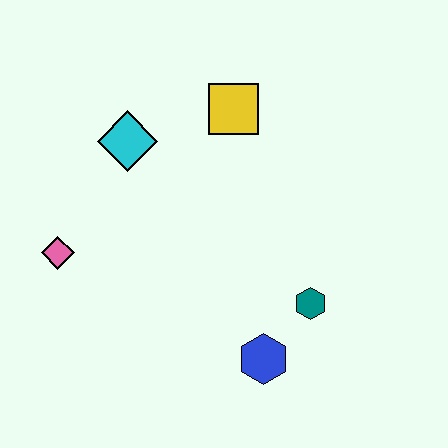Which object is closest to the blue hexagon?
The teal hexagon is closest to the blue hexagon.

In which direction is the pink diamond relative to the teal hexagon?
The pink diamond is to the left of the teal hexagon.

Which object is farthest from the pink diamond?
The teal hexagon is farthest from the pink diamond.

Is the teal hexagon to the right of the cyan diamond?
Yes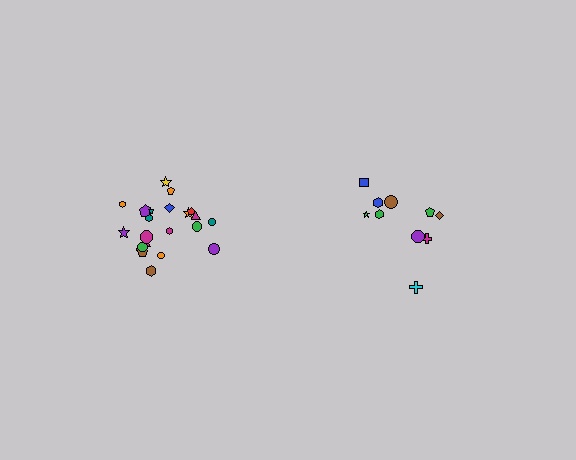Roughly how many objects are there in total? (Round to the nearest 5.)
Roughly 30 objects in total.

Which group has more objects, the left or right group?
The left group.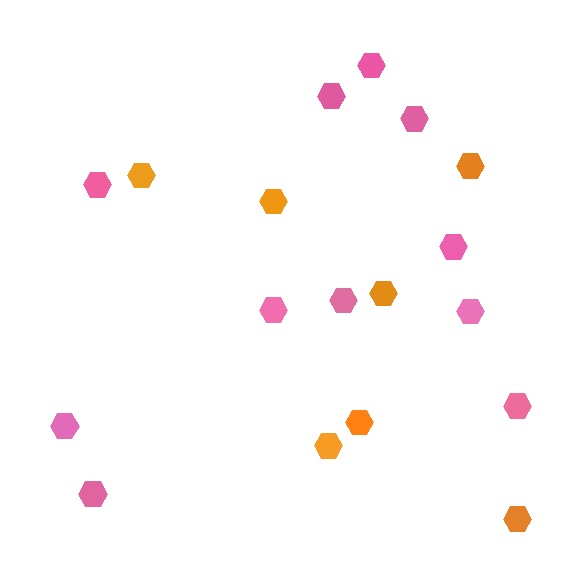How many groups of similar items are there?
There are 2 groups: one group of pink hexagons (11) and one group of orange hexagons (7).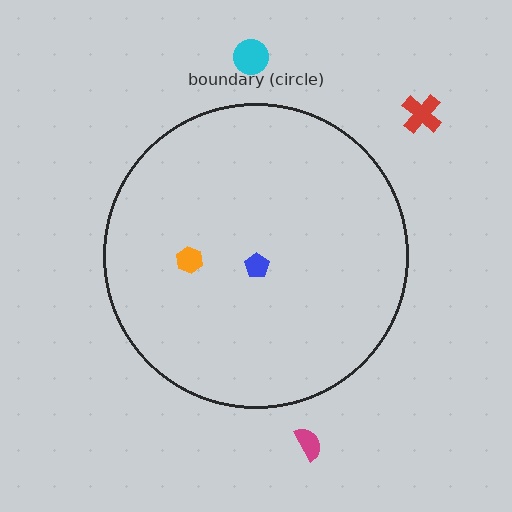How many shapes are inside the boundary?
2 inside, 3 outside.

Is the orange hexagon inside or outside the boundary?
Inside.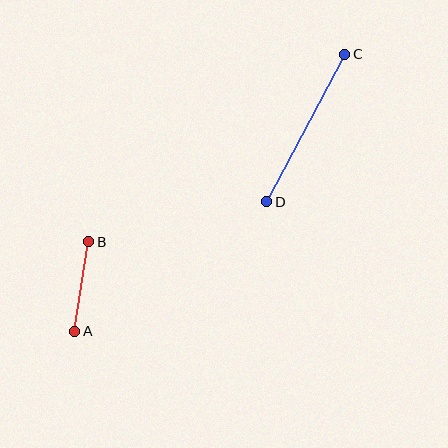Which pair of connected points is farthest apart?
Points C and D are farthest apart.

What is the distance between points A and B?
The distance is approximately 90 pixels.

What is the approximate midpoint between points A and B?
The midpoint is at approximately (82, 286) pixels.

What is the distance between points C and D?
The distance is approximately 167 pixels.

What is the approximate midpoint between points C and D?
The midpoint is at approximately (306, 128) pixels.